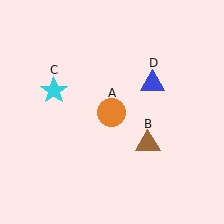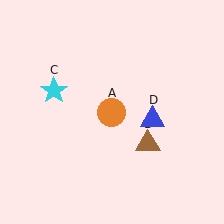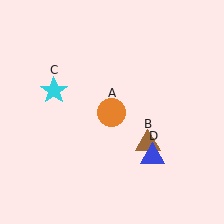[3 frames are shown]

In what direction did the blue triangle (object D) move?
The blue triangle (object D) moved down.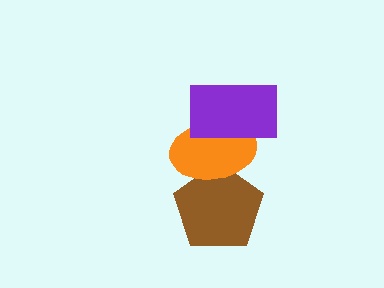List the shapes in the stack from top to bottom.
From top to bottom: the purple rectangle, the orange ellipse, the brown pentagon.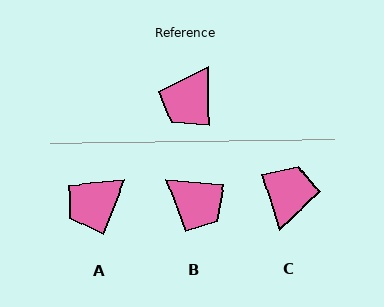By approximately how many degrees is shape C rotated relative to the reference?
Approximately 163 degrees clockwise.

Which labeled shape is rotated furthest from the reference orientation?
C, about 163 degrees away.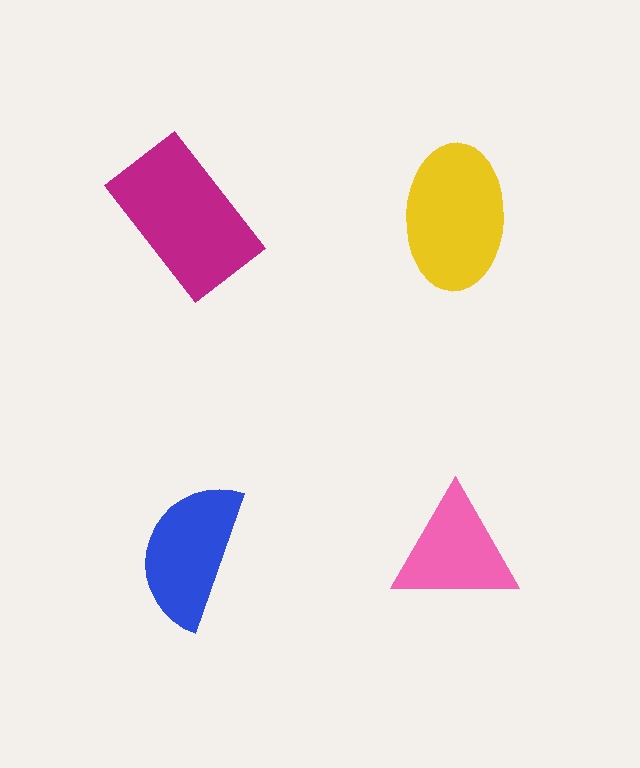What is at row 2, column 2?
A pink triangle.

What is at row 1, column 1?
A magenta rectangle.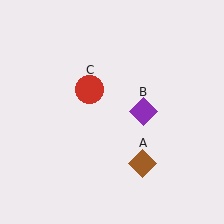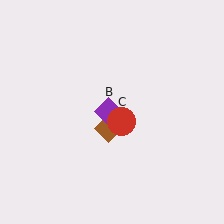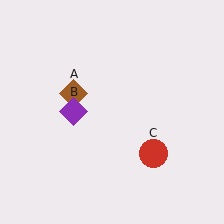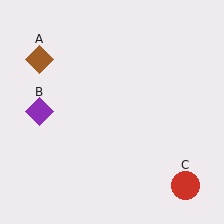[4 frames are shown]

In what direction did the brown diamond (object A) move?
The brown diamond (object A) moved up and to the left.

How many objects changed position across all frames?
3 objects changed position: brown diamond (object A), purple diamond (object B), red circle (object C).